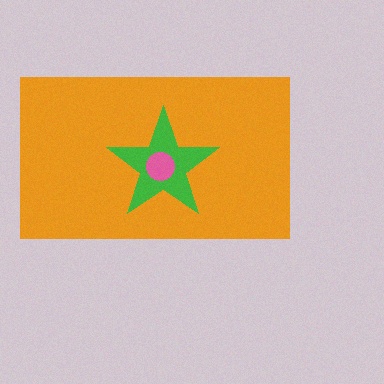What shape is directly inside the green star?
The pink circle.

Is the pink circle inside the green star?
Yes.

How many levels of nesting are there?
3.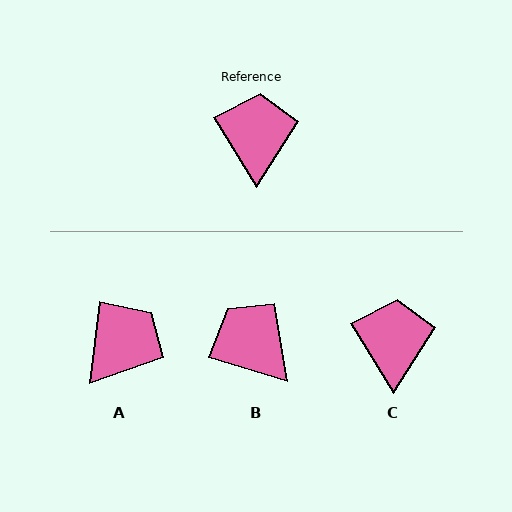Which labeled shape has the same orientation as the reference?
C.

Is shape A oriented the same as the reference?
No, it is off by about 38 degrees.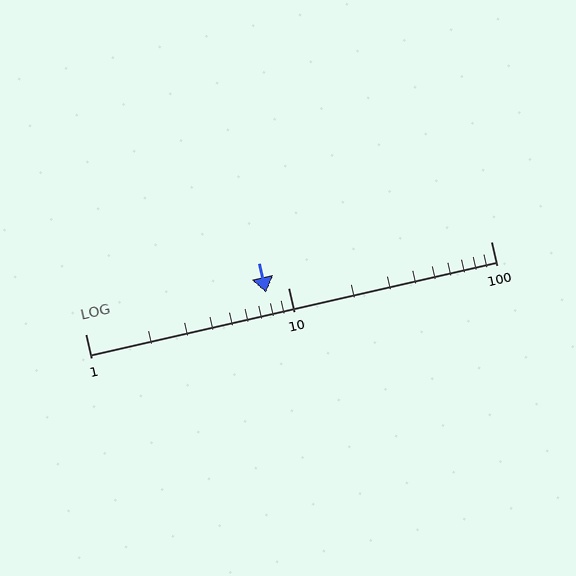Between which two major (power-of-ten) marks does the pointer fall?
The pointer is between 1 and 10.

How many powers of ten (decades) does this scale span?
The scale spans 2 decades, from 1 to 100.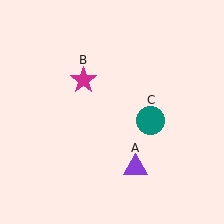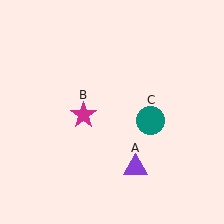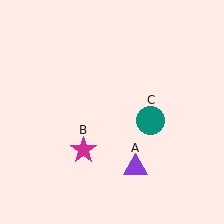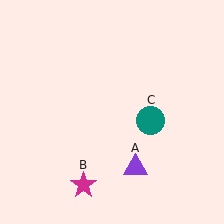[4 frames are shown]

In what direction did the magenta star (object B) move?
The magenta star (object B) moved down.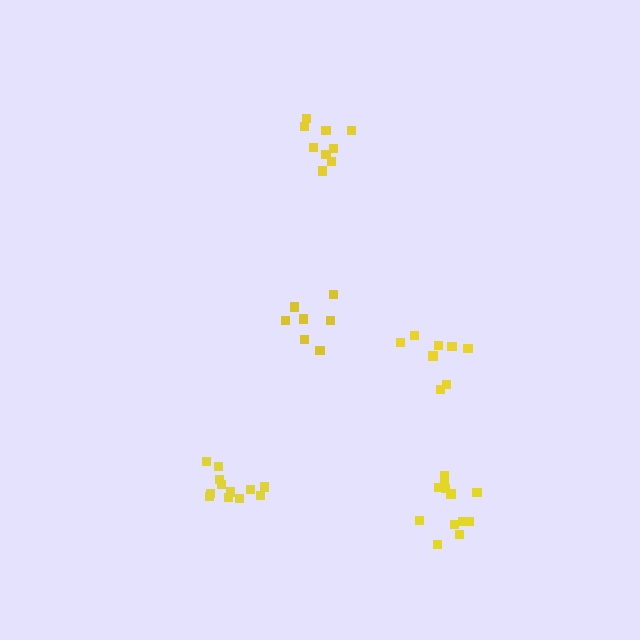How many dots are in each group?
Group 1: 9 dots, Group 2: 8 dots, Group 3: 8 dots, Group 4: 12 dots, Group 5: 12 dots (49 total).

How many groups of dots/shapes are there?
There are 5 groups.